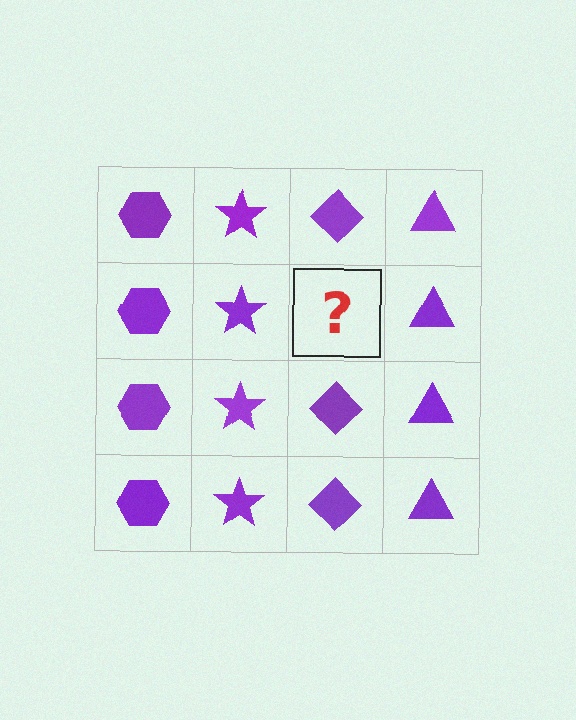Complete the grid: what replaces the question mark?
The question mark should be replaced with a purple diamond.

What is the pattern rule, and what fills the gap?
The rule is that each column has a consistent shape. The gap should be filled with a purple diamond.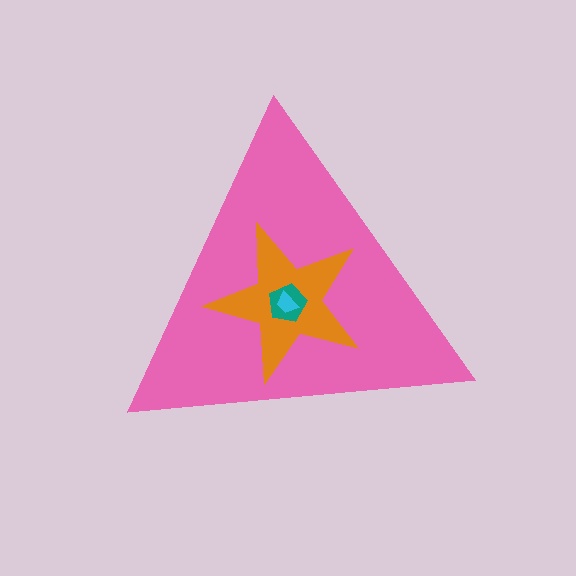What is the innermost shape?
The cyan trapezoid.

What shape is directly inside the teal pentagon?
The cyan trapezoid.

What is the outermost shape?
The pink triangle.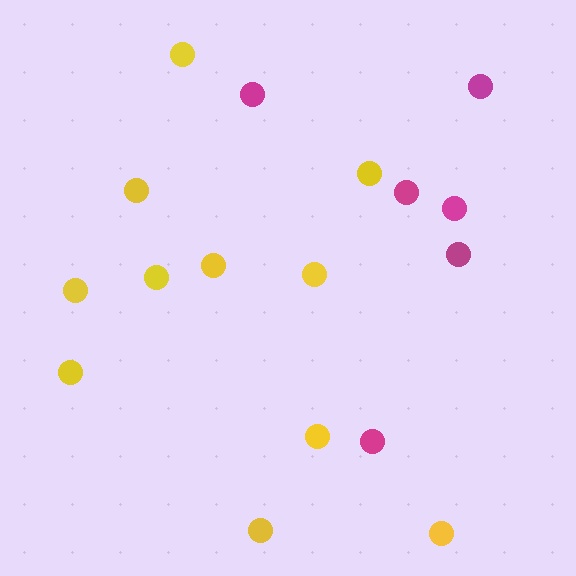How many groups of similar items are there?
There are 2 groups: one group of magenta circles (6) and one group of yellow circles (11).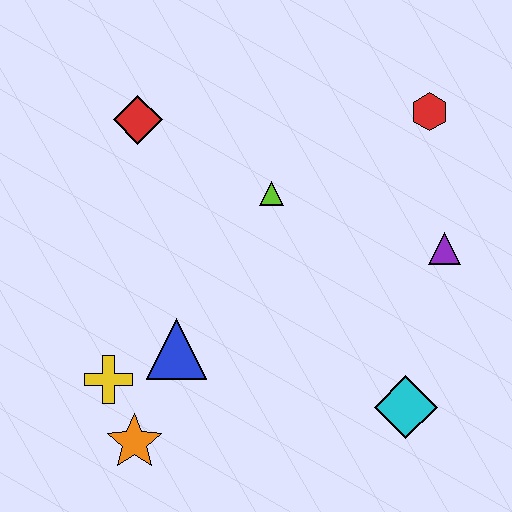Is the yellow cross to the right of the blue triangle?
No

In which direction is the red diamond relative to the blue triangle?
The red diamond is above the blue triangle.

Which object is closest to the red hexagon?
The purple triangle is closest to the red hexagon.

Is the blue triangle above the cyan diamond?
Yes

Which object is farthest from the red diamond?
The cyan diamond is farthest from the red diamond.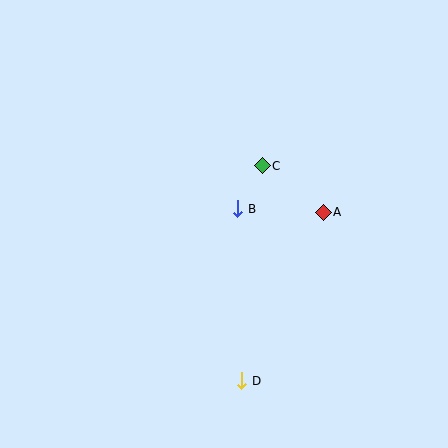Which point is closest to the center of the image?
Point B at (238, 209) is closest to the center.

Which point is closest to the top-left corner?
Point C is closest to the top-left corner.